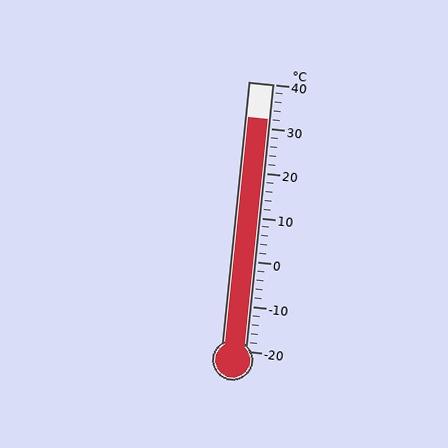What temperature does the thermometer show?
The thermometer shows approximately 32°C.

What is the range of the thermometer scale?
The thermometer scale ranges from -20°C to 40°C.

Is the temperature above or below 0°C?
The temperature is above 0°C.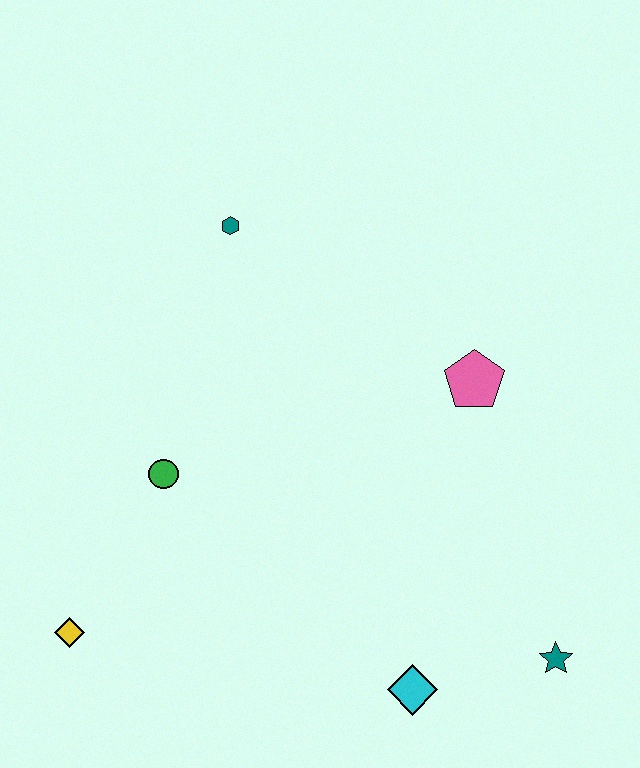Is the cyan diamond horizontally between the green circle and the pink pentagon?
Yes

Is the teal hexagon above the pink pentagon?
Yes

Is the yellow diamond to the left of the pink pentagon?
Yes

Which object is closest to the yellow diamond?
The green circle is closest to the yellow diamond.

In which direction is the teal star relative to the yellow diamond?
The teal star is to the right of the yellow diamond.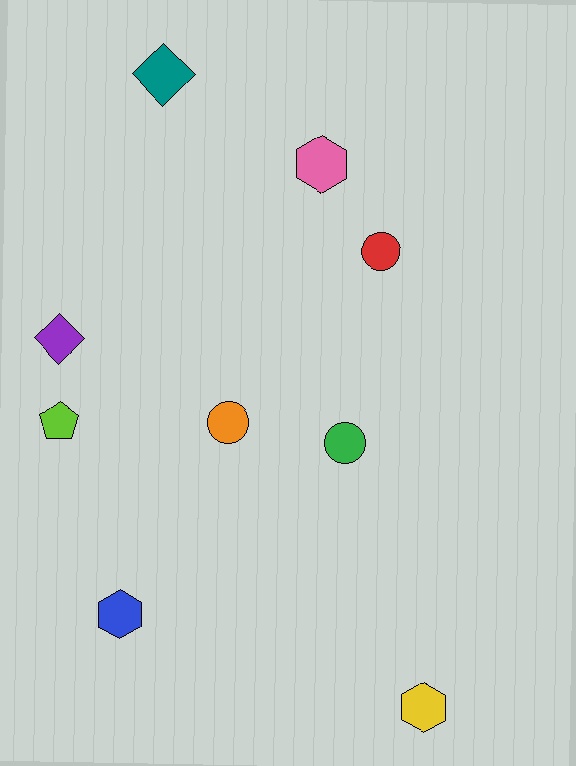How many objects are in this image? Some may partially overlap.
There are 9 objects.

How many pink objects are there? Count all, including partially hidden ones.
There is 1 pink object.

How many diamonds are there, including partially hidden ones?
There are 2 diamonds.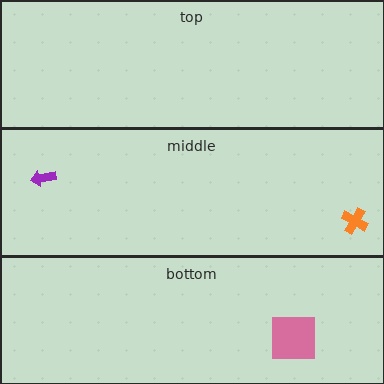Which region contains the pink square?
The bottom region.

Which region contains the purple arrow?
The middle region.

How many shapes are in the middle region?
2.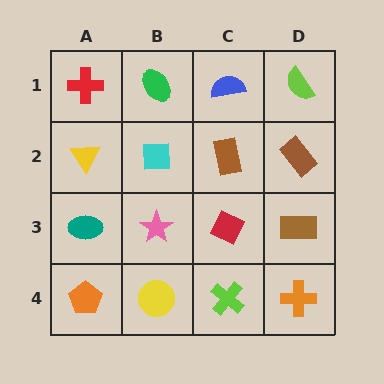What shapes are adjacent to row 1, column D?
A brown rectangle (row 2, column D), a blue semicircle (row 1, column C).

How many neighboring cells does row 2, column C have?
4.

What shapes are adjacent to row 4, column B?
A pink star (row 3, column B), an orange pentagon (row 4, column A), a lime cross (row 4, column C).